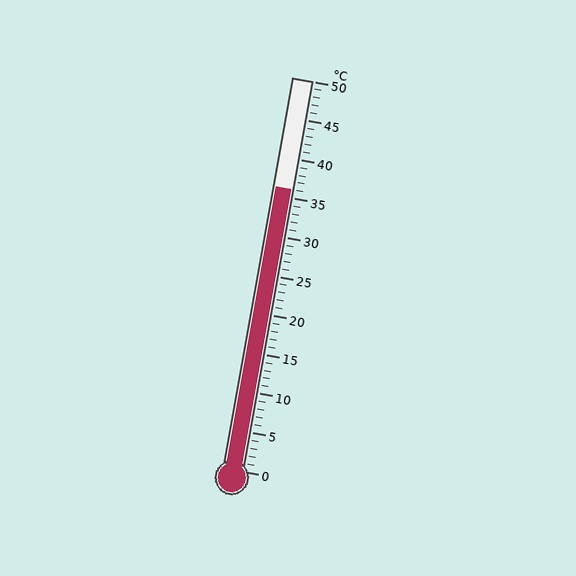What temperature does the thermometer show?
The thermometer shows approximately 36°C.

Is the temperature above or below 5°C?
The temperature is above 5°C.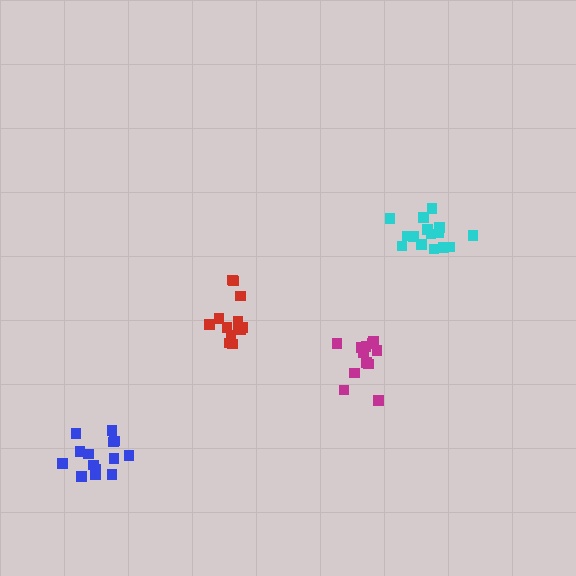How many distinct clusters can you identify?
There are 4 distinct clusters.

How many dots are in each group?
Group 1: 15 dots, Group 2: 14 dots, Group 3: 12 dots, Group 4: 13 dots (54 total).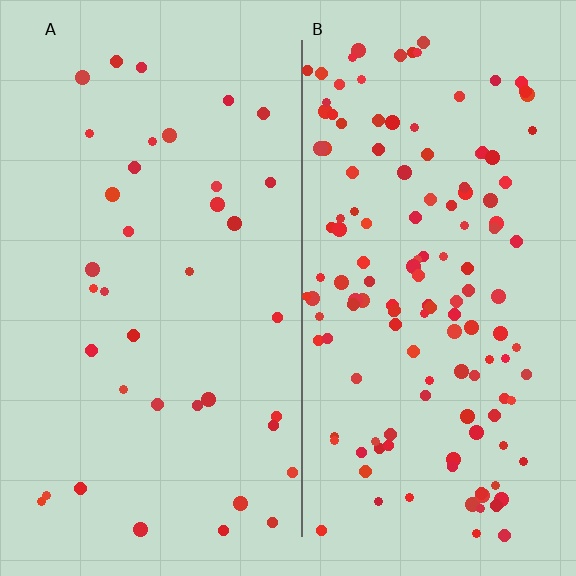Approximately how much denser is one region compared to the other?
Approximately 3.7× — region B over region A.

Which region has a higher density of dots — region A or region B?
B (the right).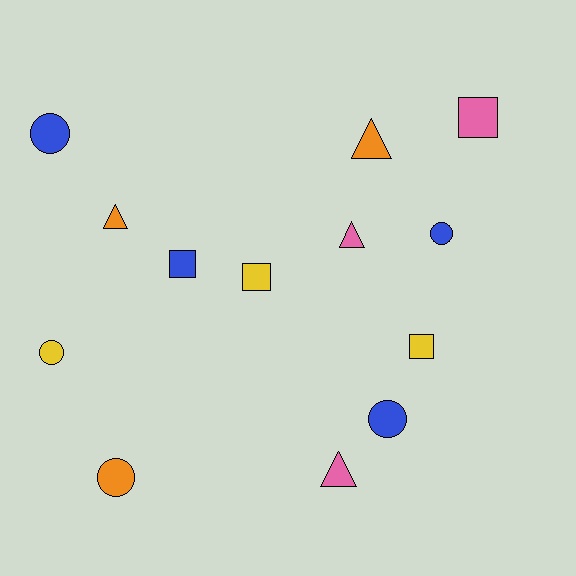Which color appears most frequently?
Blue, with 4 objects.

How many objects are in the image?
There are 13 objects.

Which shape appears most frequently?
Circle, with 5 objects.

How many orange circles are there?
There is 1 orange circle.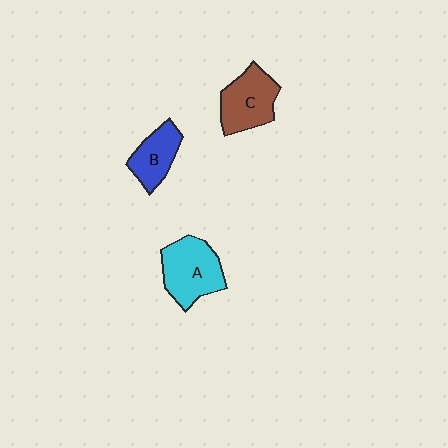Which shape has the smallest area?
Shape B (blue).